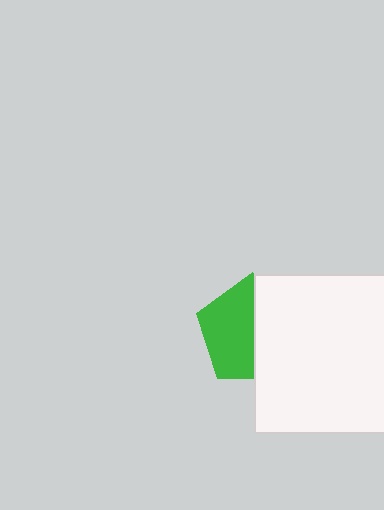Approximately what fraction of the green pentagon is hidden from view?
Roughly 49% of the green pentagon is hidden behind the white square.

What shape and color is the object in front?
The object in front is a white square.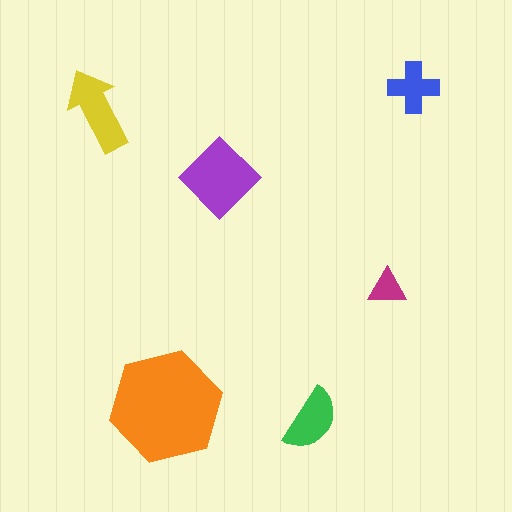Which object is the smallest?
The magenta triangle.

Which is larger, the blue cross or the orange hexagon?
The orange hexagon.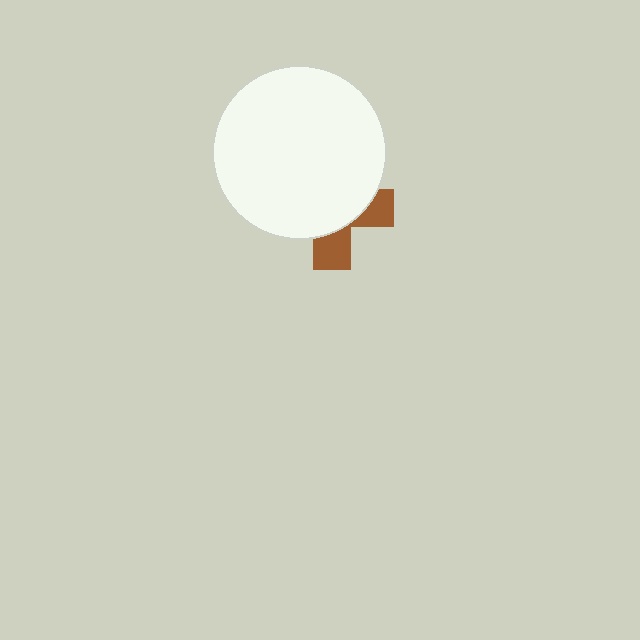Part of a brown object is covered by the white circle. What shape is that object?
It is a cross.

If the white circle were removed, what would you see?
You would see the complete brown cross.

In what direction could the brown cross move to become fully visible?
The brown cross could move down. That would shift it out from behind the white circle entirely.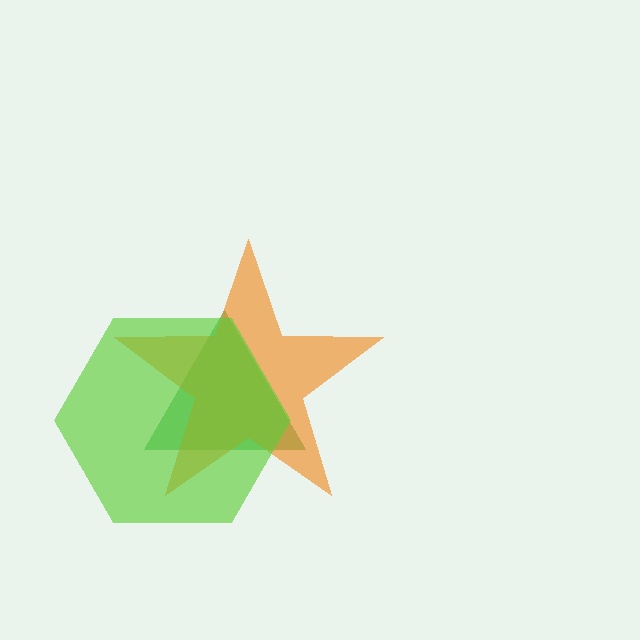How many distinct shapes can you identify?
There are 3 distinct shapes: a green triangle, an orange star, a lime hexagon.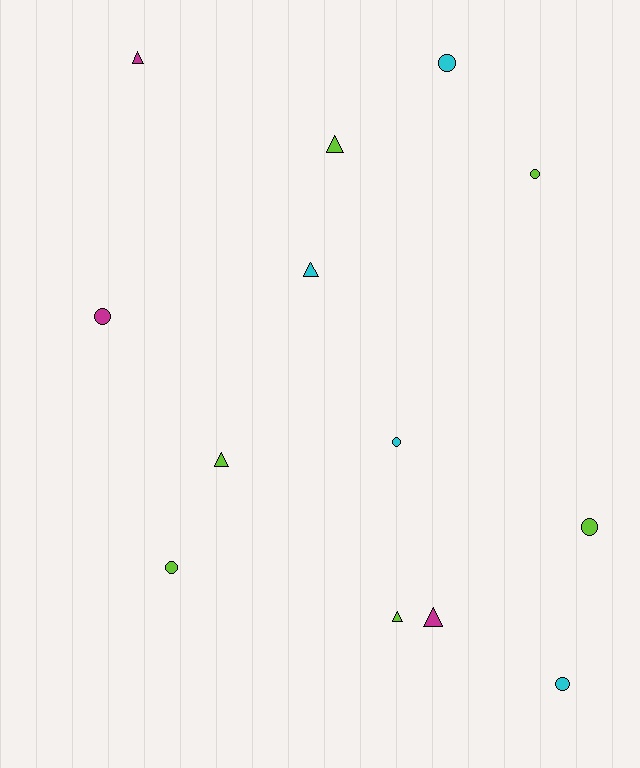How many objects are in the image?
There are 13 objects.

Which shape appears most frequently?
Circle, with 7 objects.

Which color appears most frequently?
Lime, with 6 objects.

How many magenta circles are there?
There is 1 magenta circle.